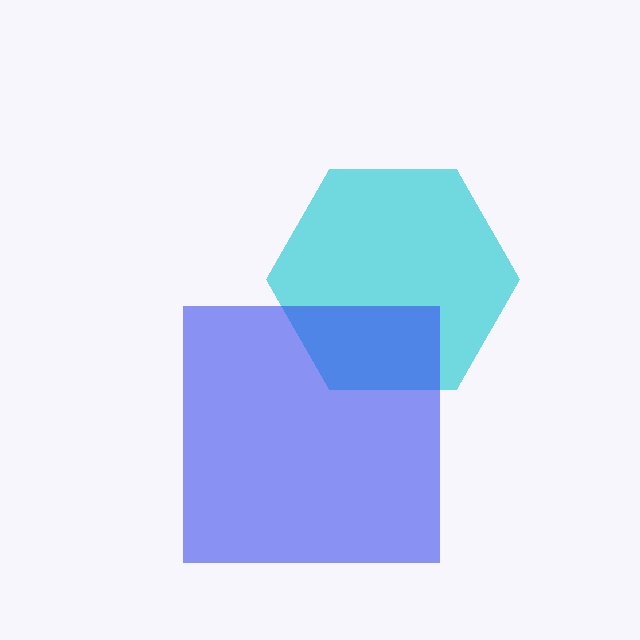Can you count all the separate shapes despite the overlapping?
Yes, there are 2 separate shapes.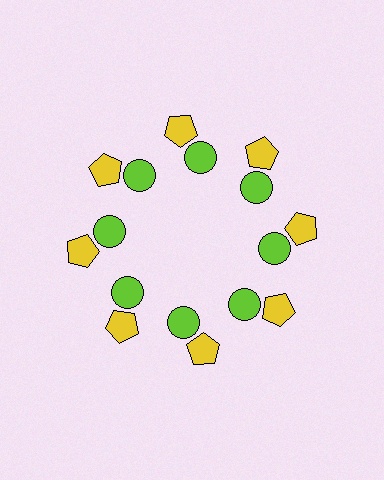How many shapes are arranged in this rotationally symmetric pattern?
There are 16 shapes, arranged in 8 groups of 2.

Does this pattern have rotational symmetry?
Yes, this pattern has 8-fold rotational symmetry. It looks the same after rotating 45 degrees around the center.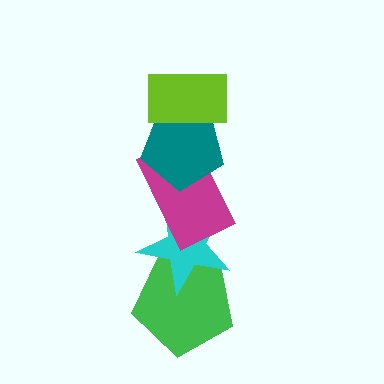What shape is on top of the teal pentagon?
The lime rectangle is on top of the teal pentagon.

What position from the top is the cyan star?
The cyan star is 4th from the top.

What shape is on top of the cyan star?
The magenta rectangle is on top of the cyan star.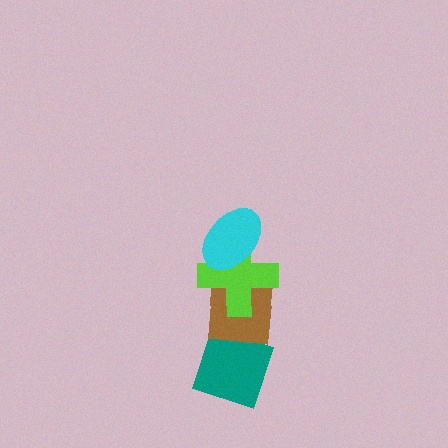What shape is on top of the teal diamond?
The brown square is on top of the teal diamond.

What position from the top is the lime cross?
The lime cross is 2nd from the top.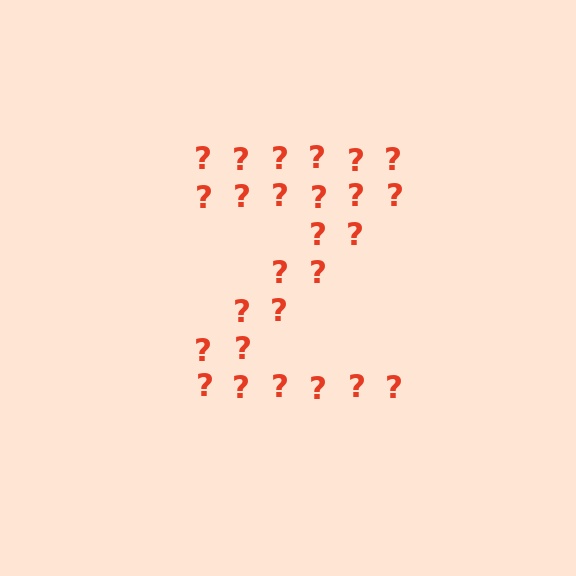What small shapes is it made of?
It is made of small question marks.